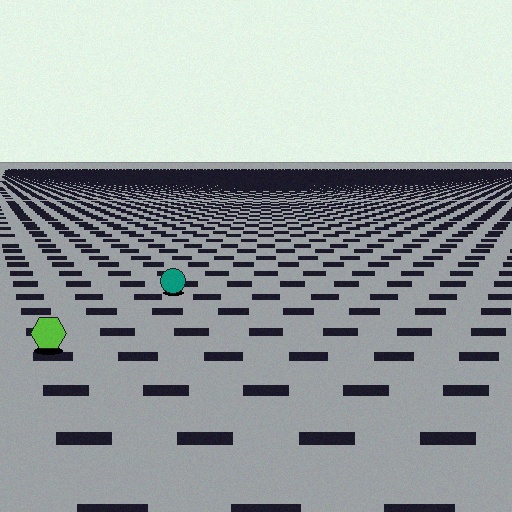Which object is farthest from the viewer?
The teal circle is farthest from the viewer. It appears smaller and the ground texture around it is denser.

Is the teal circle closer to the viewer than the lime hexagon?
No. The lime hexagon is closer — you can tell from the texture gradient: the ground texture is coarser near it.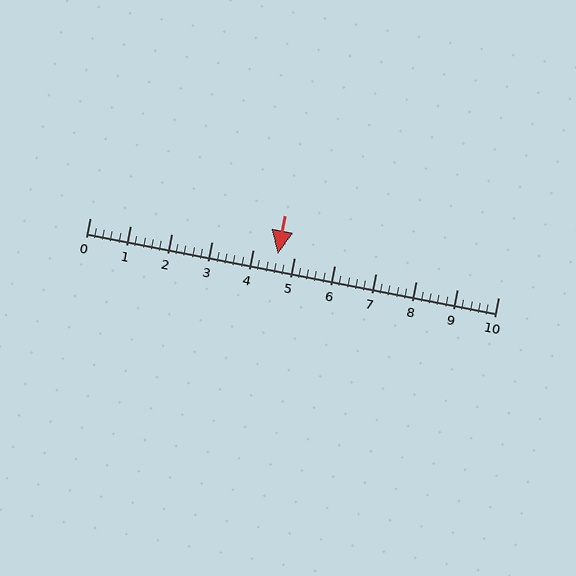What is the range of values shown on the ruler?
The ruler shows values from 0 to 10.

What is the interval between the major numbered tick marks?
The major tick marks are spaced 1 units apart.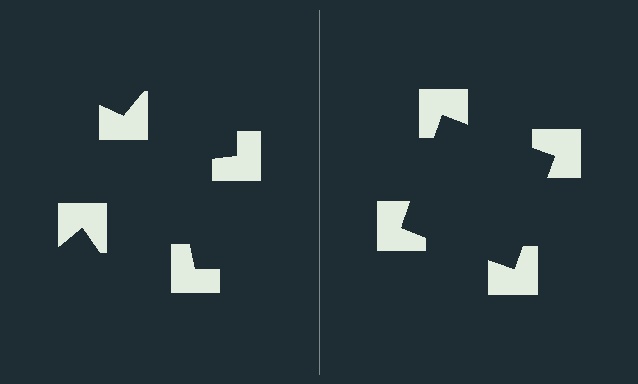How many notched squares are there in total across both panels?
8 — 4 on each side.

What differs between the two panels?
The notched squares are positioned identically on both sides; only the wedge orientations differ. On the right they align to a square; on the left they are misaligned.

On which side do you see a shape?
An illusory square appears on the right side. On the left side the wedge cuts are rotated, so no coherent shape forms.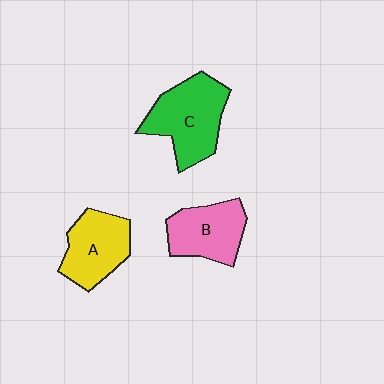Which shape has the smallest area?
Shape B (pink).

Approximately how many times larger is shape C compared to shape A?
Approximately 1.3 times.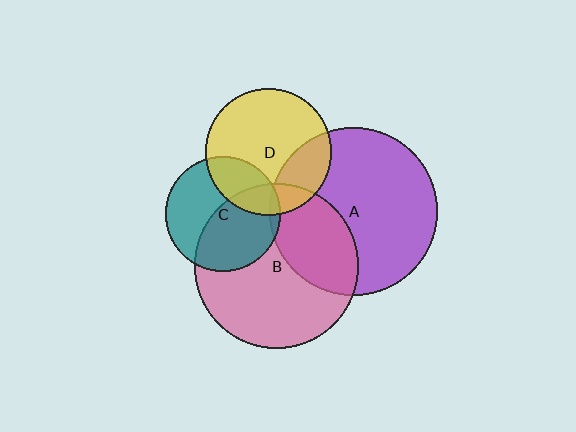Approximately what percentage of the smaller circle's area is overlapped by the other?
Approximately 25%.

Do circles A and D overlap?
Yes.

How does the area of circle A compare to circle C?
Approximately 2.1 times.